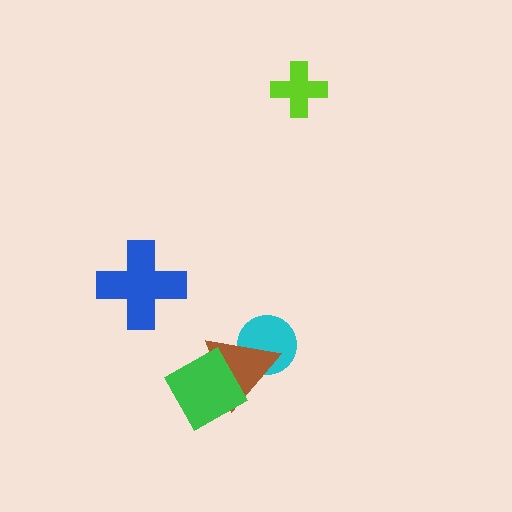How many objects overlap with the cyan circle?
1 object overlaps with the cyan circle.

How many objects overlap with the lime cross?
0 objects overlap with the lime cross.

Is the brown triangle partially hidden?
Yes, it is partially covered by another shape.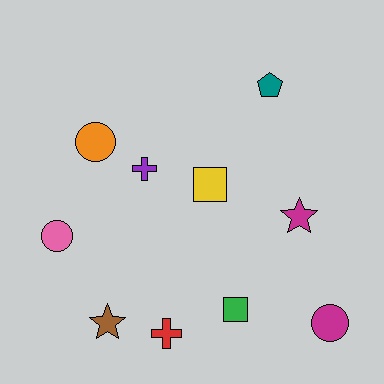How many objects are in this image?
There are 10 objects.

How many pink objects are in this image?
There is 1 pink object.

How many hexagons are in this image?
There are no hexagons.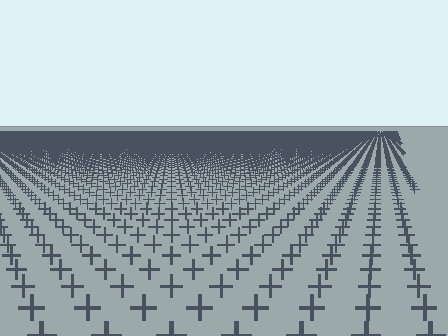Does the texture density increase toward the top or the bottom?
Density increases toward the top.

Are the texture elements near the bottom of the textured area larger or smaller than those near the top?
Larger. Near the bottom, elements are closer to the viewer and appear at a bigger on-screen size.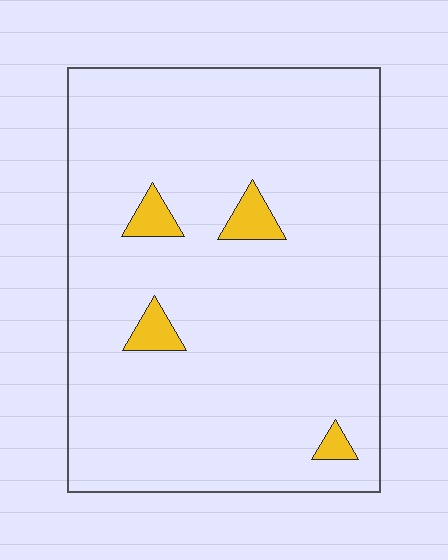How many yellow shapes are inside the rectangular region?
4.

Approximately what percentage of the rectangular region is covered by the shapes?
Approximately 5%.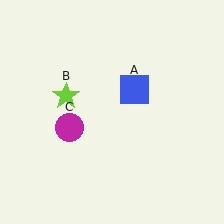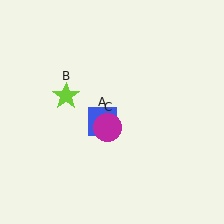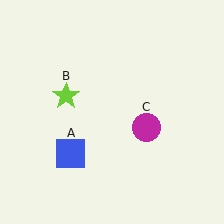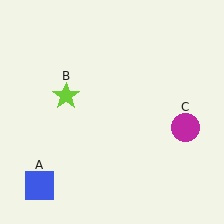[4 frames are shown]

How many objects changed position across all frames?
2 objects changed position: blue square (object A), magenta circle (object C).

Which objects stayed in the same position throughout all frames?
Lime star (object B) remained stationary.